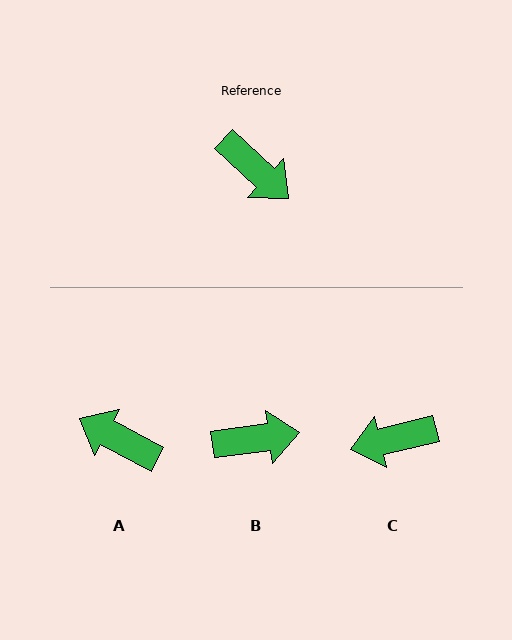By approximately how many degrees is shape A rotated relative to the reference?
Approximately 165 degrees clockwise.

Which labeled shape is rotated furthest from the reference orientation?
A, about 165 degrees away.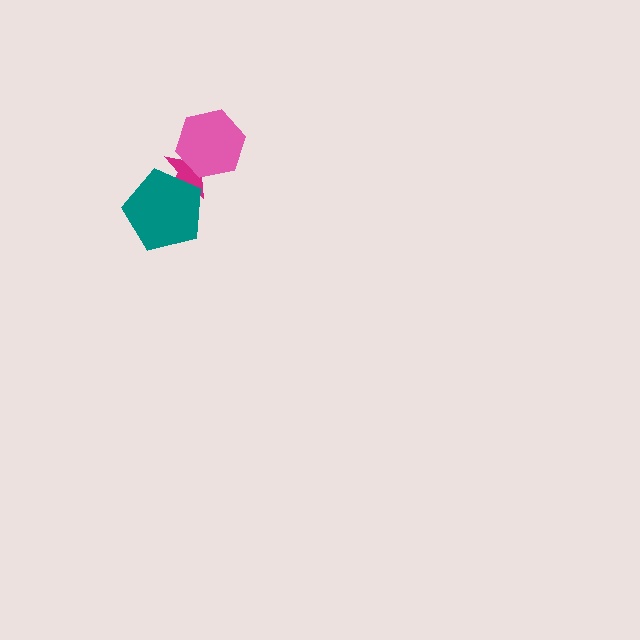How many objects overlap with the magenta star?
2 objects overlap with the magenta star.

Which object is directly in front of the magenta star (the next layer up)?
The teal pentagon is directly in front of the magenta star.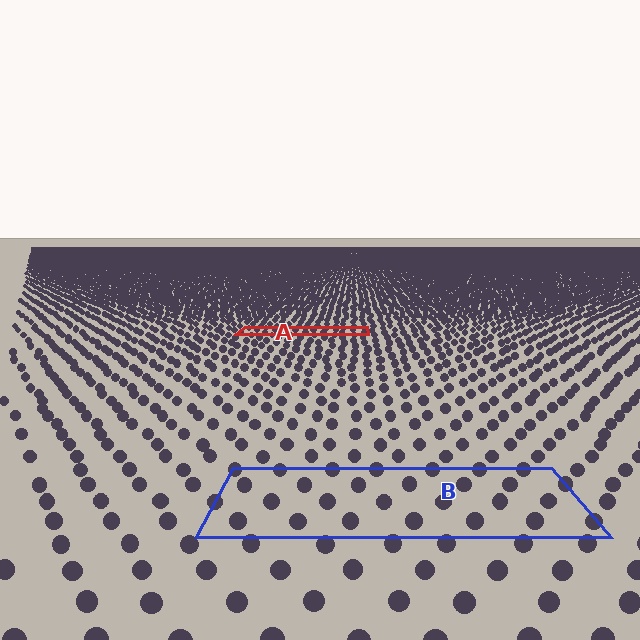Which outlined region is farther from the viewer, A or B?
Region A is farther from the viewer — the texture elements inside it appear smaller and more densely packed.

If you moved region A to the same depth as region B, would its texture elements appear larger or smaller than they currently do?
They would appear larger. At a closer depth, the same texture elements are projected at a bigger on-screen size.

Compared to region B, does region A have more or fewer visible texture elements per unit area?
Region A has more texture elements per unit area — they are packed more densely because it is farther away.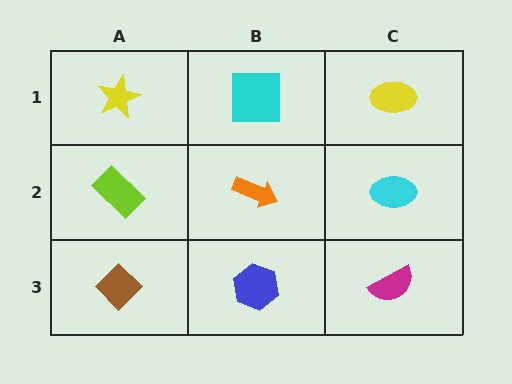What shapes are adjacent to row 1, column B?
An orange arrow (row 2, column B), a yellow star (row 1, column A), a yellow ellipse (row 1, column C).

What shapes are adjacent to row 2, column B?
A cyan square (row 1, column B), a blue hexagon (row 3, column B), a lime rectangle (row 2, column A), a cyan ellipse (row 2, column C).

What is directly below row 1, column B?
An orange arrow.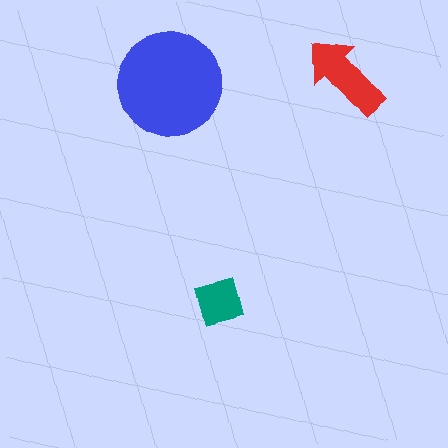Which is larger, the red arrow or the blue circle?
The blue circle.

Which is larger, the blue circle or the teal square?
The blue circle.